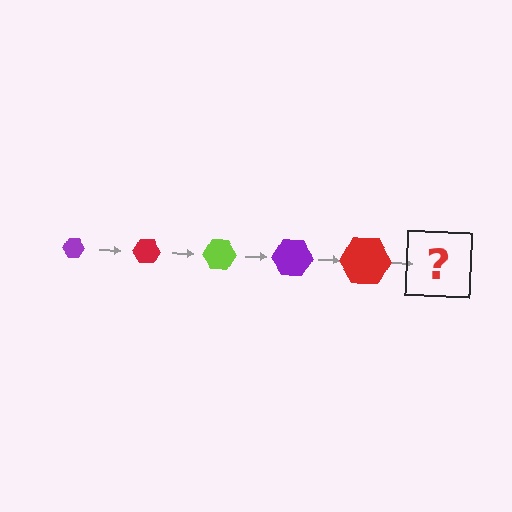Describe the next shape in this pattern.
It should be a lime hexagon, larger than the previous one.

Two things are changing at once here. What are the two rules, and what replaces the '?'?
The two rules are that the hexagon grows larger each step and the color cycles through purple, red, and lime. The '?' should be a lime hexagon, larger than the previous one.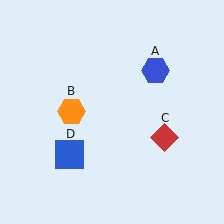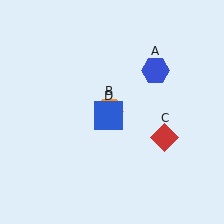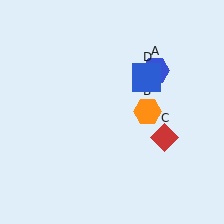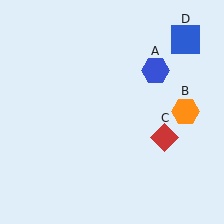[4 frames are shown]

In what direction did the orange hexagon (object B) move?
The orange hexagon (object B) moved right.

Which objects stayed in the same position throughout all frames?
Blue hexagon (object A) and red diamond (object C) remained stationary.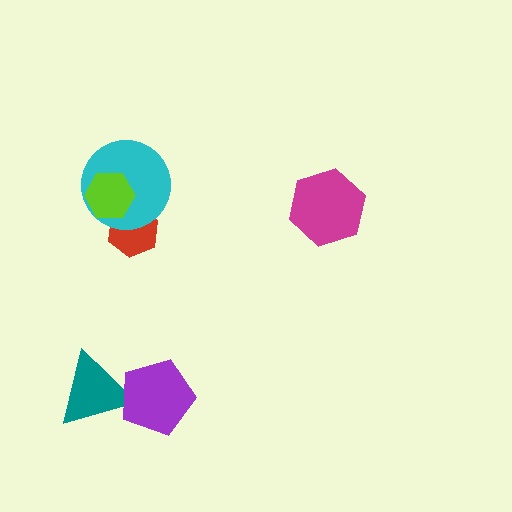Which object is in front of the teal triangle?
The purple pentagon is in front of the teal triangle.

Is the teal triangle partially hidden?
Yes, it is partially covered by another shape.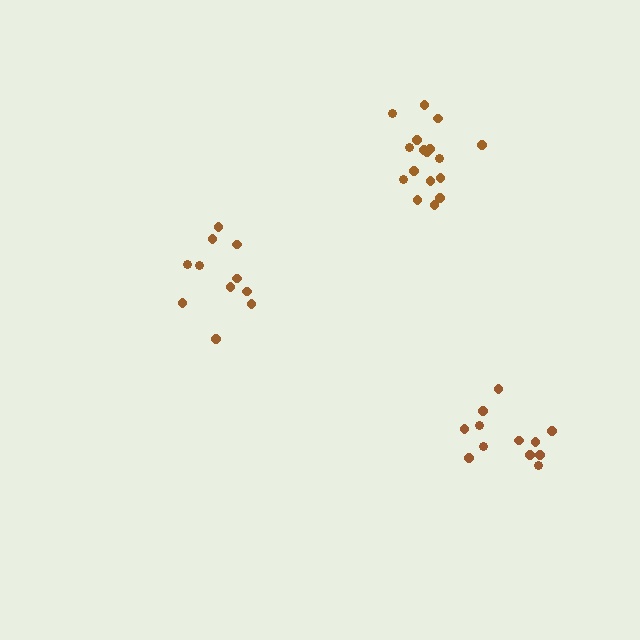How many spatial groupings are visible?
There are 3 spatial groupings.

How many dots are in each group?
Group 1: 12 dots, Group 2: 11 dots, Group 3: 17 dots (40 total).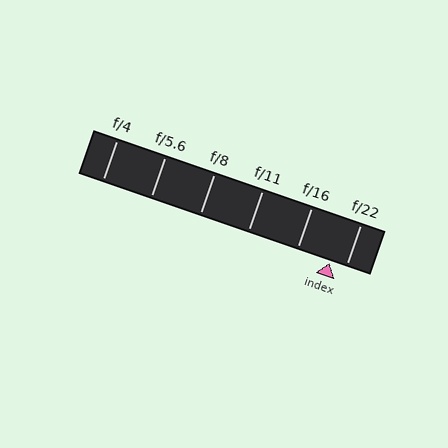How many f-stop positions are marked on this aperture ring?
There are 6 f-stop positions marked.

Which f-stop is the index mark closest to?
The index mark is closest to f/22.